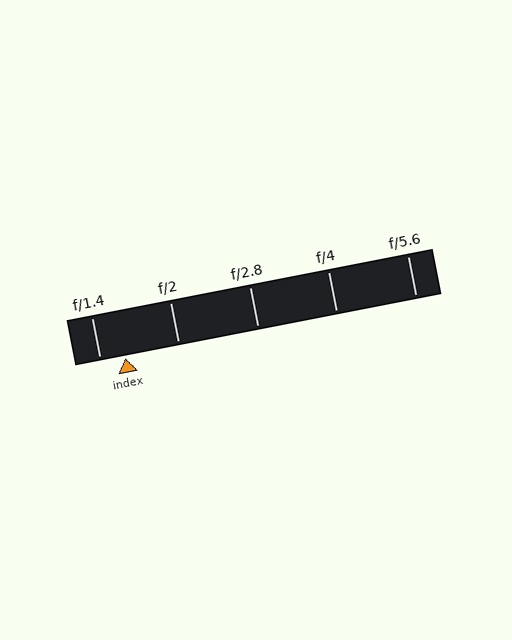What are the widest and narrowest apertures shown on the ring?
The widest aperture shown is f/1.4 and the narrowest is f/5.6.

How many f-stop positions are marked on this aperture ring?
There are 5 f-stop positions marked.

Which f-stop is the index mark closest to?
The index mark is closest to f/1.4.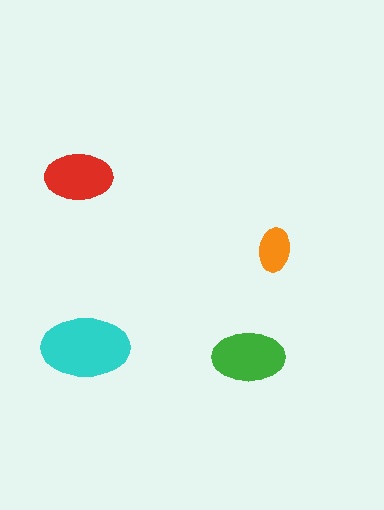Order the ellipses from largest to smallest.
the cyan one, the green one, the red one, the orange one.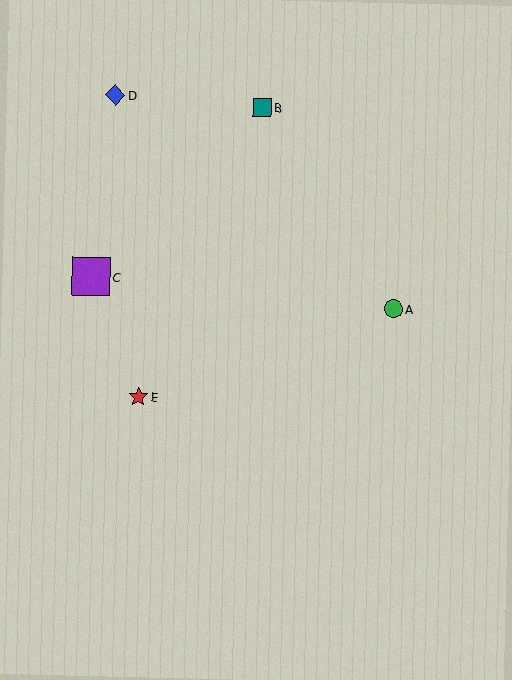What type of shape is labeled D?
Shape D is a blue diamond.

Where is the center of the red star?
The center of the red star is at (138, 397).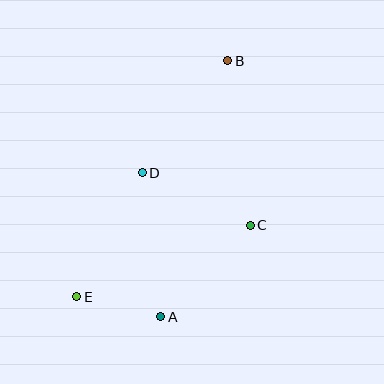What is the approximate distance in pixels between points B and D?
The distance between B and D is approximately 141 pixels.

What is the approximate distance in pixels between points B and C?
The distance between B and C is approximately 166 pixels.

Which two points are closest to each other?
Points A and E are closest to each other.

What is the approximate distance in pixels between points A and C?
The distance between A and C is approximately 128 pixels.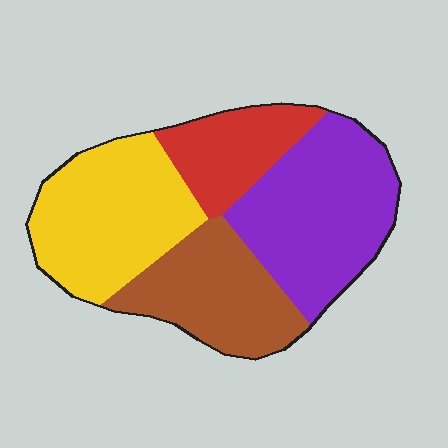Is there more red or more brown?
Brown.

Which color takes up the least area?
Red, at roughly 15%.